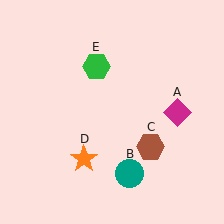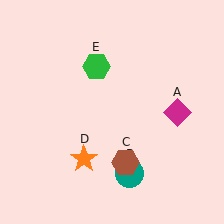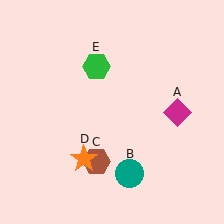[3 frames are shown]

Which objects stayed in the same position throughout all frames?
Magenta diamond (object A) and teal circle (object B) and orange star (object D) and green hexagon (object E) remained stationary.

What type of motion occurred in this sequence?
The brown hexagon (object C) rotated clockwise around the center of the scene.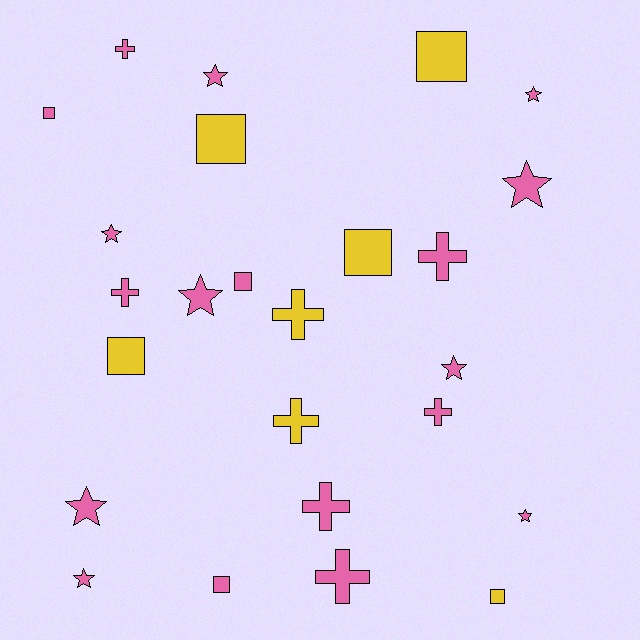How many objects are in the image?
There are 25 objects.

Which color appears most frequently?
Pink, with 18 objects.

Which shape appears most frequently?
Star, with 9 objects.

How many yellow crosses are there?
There are 2 yellow crosses.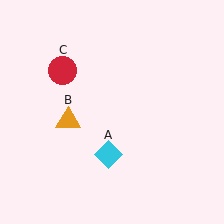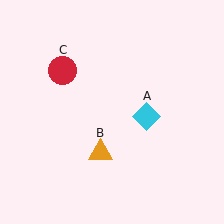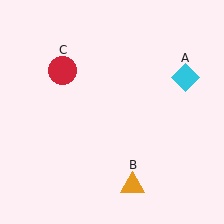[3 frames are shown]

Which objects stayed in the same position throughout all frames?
Red circle (object C) remained stationary.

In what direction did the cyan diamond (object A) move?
The cyan diamond (object A) moved up and to the right.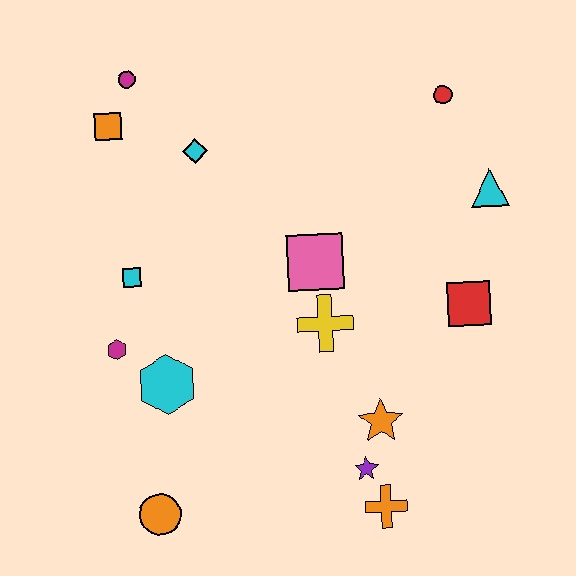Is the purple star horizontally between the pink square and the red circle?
Yes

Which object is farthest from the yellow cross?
The magenta circle is farthest from the yellow cross.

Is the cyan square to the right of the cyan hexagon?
No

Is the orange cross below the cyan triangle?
Yes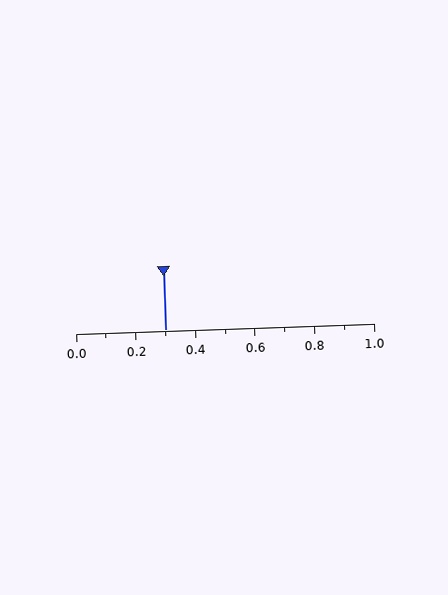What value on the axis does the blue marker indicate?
The marker indicates approximately 0.3.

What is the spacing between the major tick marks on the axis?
The major ticks are spaced 0.2 apart.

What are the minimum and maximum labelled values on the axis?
The axis runs from 0.0 to 1.0.